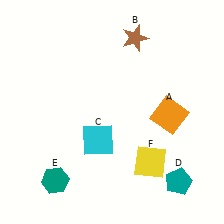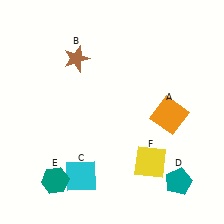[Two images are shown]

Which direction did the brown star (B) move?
The brown star (B) moved left.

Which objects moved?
The objects that moved are: the brown star (B), the cyan square (C).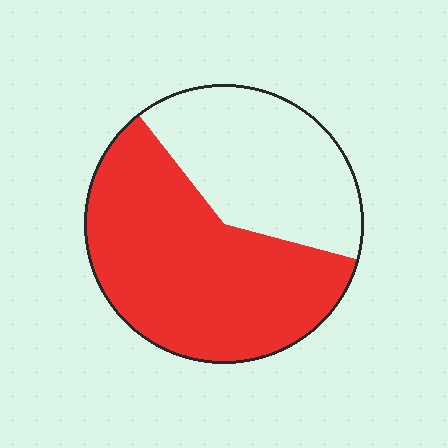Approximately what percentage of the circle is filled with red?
Approximately 60%.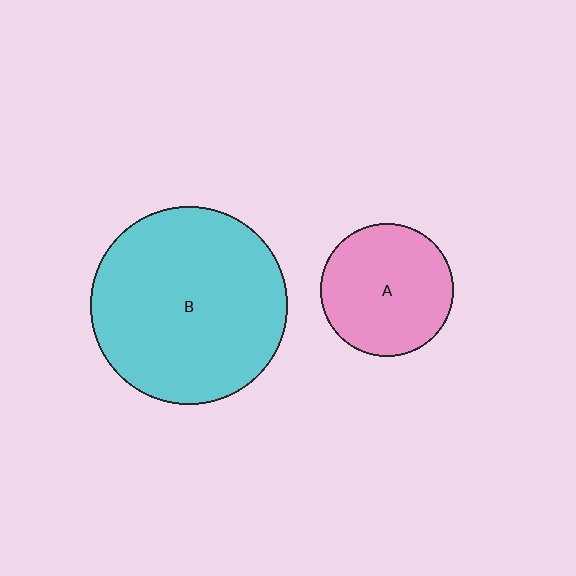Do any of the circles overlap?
No, none of the circles overlap.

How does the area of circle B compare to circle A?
Approximately 2.2 times.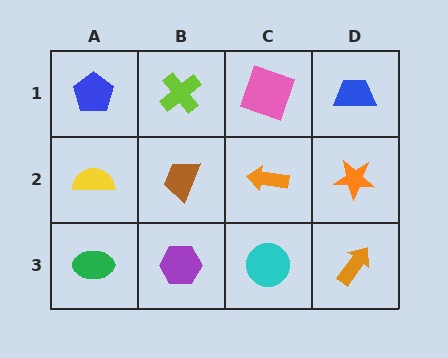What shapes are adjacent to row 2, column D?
A blue trapezoid (row 1, column D), an orange arrow (row 3, column D), an orange arrow (row 2, column C).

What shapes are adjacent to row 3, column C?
An orange arrow (row 2, column C), a purple hexagon (row 3, column B), an orange arrow (row 3, column D).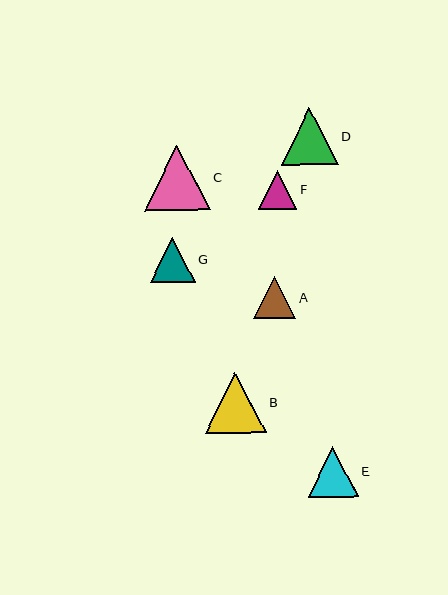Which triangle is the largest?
Triangle C is the largest with a size of approximately 66 pixels.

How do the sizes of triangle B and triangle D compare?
Triangle B and triangle D are approximately the same size.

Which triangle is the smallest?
Triangle F is the smallest with a size of approximately 39 pixels.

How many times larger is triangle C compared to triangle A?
Triangle C is approximately 1.6 times the size of triangle A.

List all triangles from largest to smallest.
From largest to smallest: C, B, D, E, G, A, F.